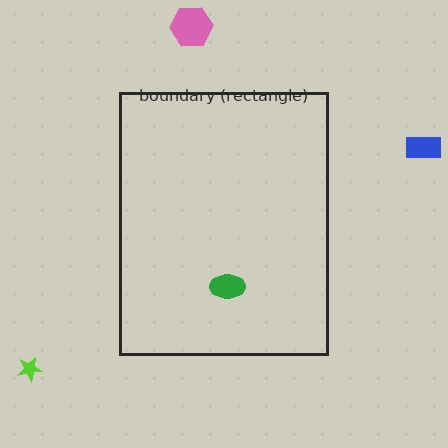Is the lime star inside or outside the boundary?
Outside.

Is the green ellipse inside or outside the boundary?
Inside.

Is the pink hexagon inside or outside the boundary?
Outside.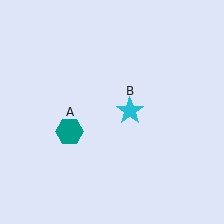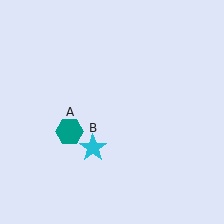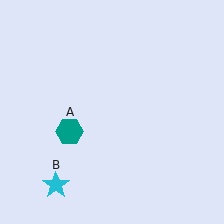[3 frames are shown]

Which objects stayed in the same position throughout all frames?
Teal hexagon (object A) remained stationary.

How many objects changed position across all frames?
1 object changed position: cyan star (object B).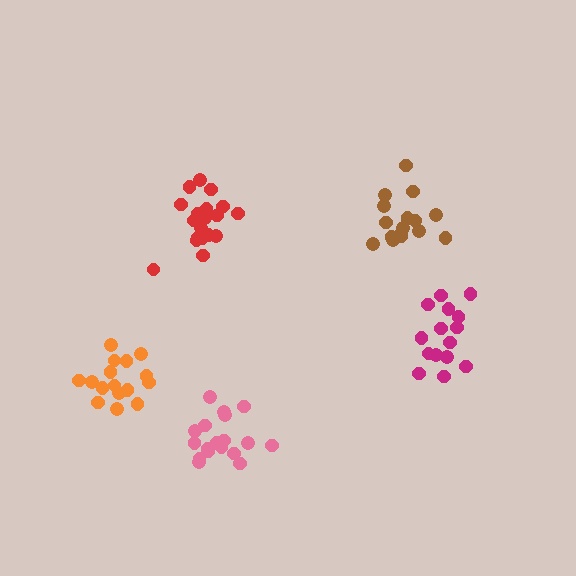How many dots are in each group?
Group 1: 16 dots, Group 2: 18 dots, Group 3: 21 dots, Group 4: 16 dots, Group 5: 15 dots (86 total).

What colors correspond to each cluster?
The clusters are colored: brown, pink, red, orange, magenta.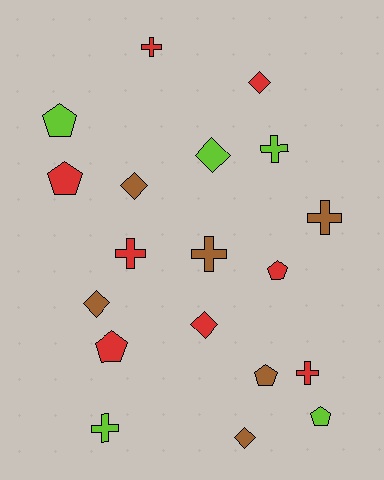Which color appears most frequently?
Red, with 8 objects.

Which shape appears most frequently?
Cross, with 7 objects.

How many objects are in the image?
There are 19 objects.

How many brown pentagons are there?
There is 1 brown pentagon.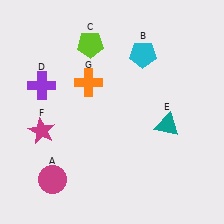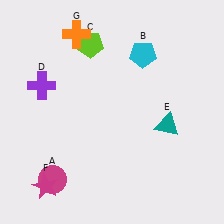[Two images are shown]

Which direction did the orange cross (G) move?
The orange cross (G) moved up.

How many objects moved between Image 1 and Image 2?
2 objects moved between the two images.